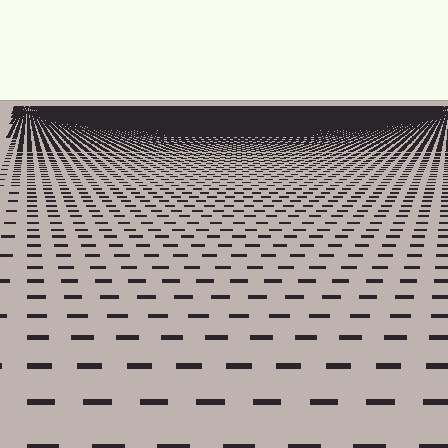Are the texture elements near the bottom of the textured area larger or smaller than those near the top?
Larger. Near the bottom, elements are closer to the viewer and appear at a bigger on-screen size.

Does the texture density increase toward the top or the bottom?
Density increases toward the top.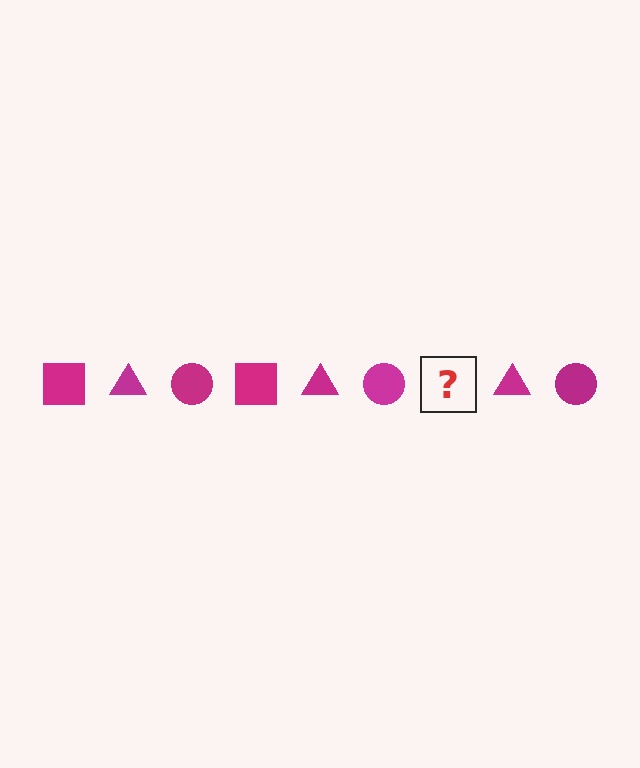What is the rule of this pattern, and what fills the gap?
The rule is that the pattern cycles through square, triangle, circle shapes in magenta. The gap should be filled with a magenta square.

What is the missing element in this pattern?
The missing element is a magenta square.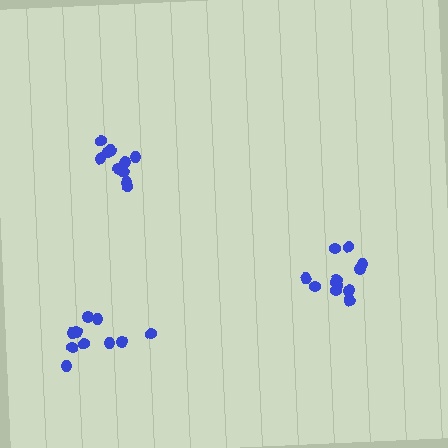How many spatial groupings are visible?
There are 3 spatial groupings.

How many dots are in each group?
Group 1: 11 dots, Group 2: 10 dots, Group 3: 12 dots (33 total).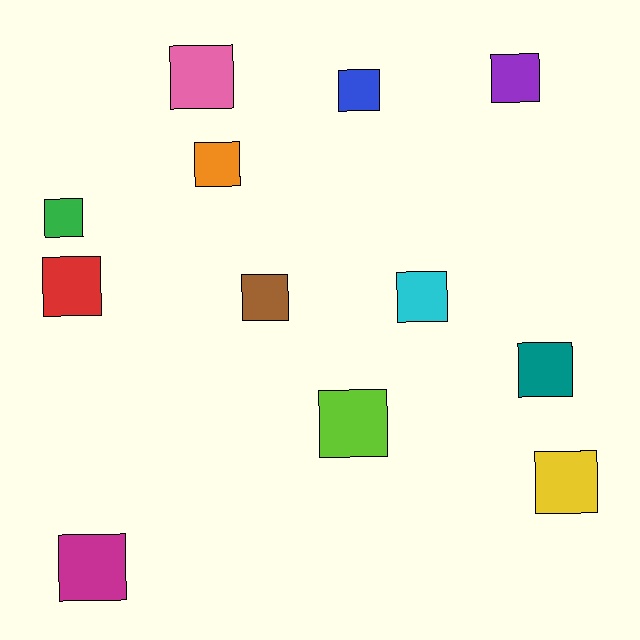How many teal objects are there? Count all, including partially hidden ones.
There is 1 teal object.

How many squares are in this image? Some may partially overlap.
There are 12 squares.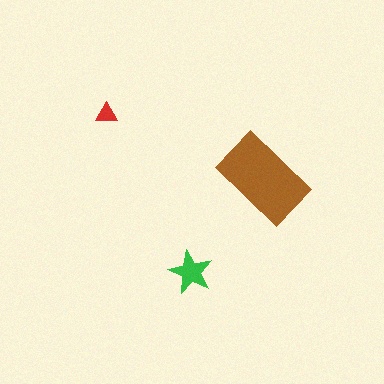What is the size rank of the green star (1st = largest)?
2nd.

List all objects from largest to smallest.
The brown rectangle, the green star, the red triangle.